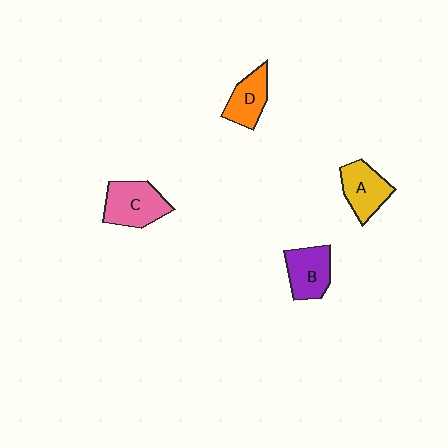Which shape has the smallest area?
Shape D (orange).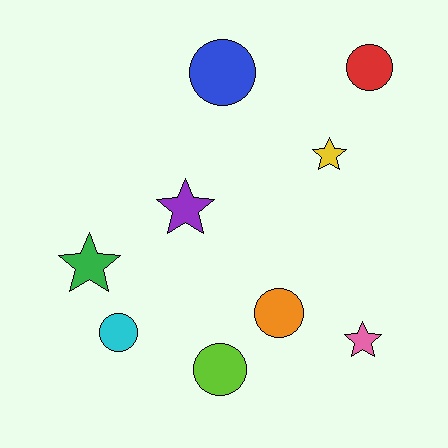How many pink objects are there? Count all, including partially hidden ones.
There is 1 pink object.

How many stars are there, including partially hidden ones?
There are 4 stars.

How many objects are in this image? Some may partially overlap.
There are 9 objects.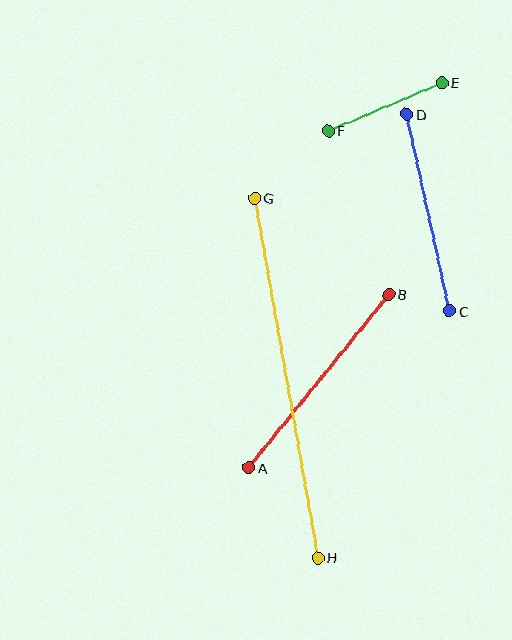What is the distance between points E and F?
The distance is approximately 123 pixels.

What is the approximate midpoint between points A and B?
The midpoint is at approximately (319, 381) pixels.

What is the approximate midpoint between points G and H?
The midpoint is at approximately (286, 378) pixels.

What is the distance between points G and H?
The distance is approximately 365 pixels.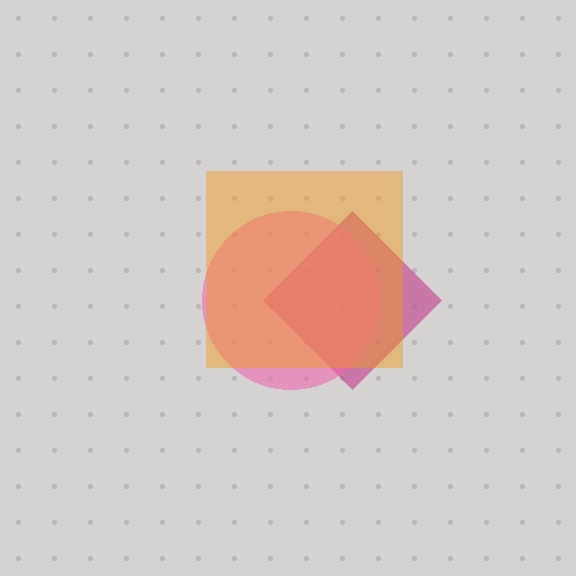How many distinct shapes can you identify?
There are 3 distinct shapes: a magenta diamond, a pink circle, an orange square.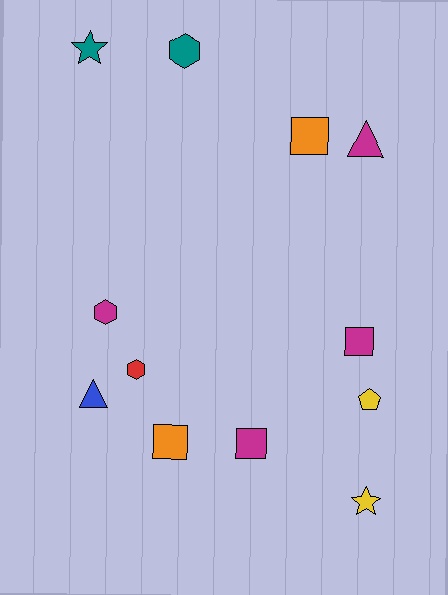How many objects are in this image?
There are 12 objects.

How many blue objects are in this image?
There is 1 blue object.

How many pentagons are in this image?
There is 1 pentagon.